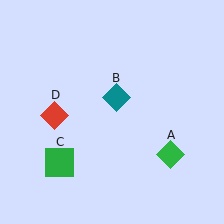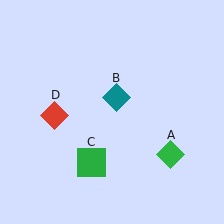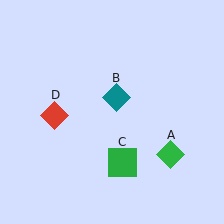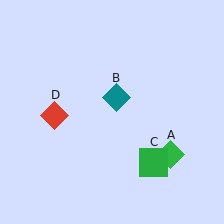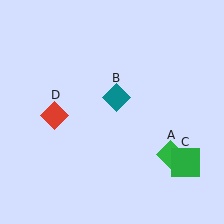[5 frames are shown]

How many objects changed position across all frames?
1 object changed position: green square (object C).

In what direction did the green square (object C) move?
The green square (object C) moved right.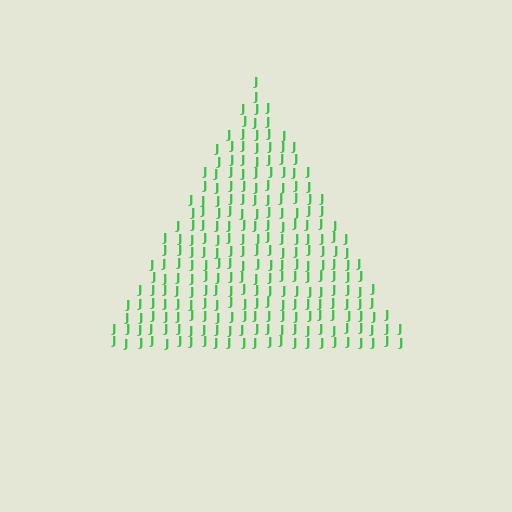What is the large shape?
The large shape is a triangle.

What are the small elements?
The small elements are letter J's.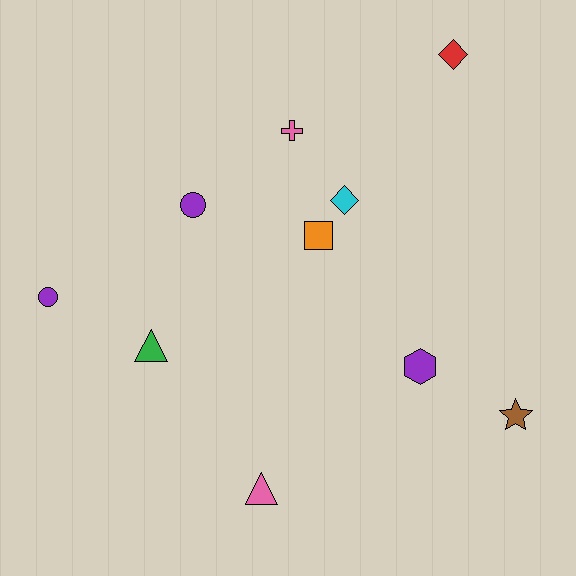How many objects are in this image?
There are 10 objects.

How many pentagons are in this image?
There are no pentagons.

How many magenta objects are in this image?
There are no magenta objects.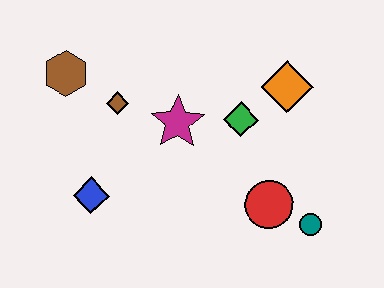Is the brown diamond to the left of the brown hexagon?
No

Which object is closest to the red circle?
The teal circle is closest to the red circle.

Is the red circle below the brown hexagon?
Yes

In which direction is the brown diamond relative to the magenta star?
The brown diamond is to the left of the magenta star.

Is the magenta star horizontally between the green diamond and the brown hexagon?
Yes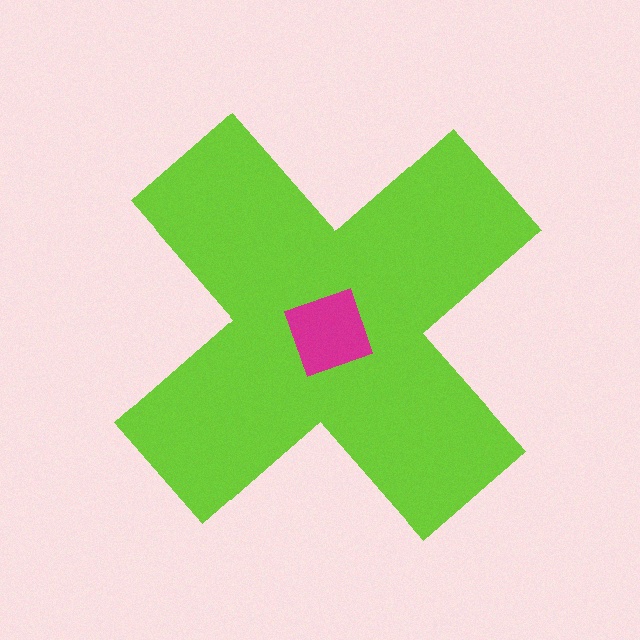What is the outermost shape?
The lime cross.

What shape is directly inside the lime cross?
The magenta square.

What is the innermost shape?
The magenta square.